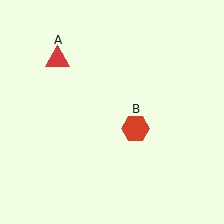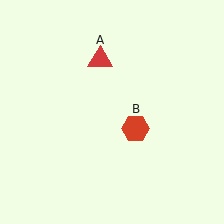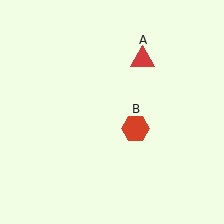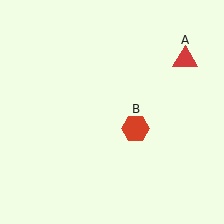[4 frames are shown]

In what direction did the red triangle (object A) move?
The red triangle (object A) moved right.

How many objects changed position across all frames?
1 object changed position: red triangle (object A).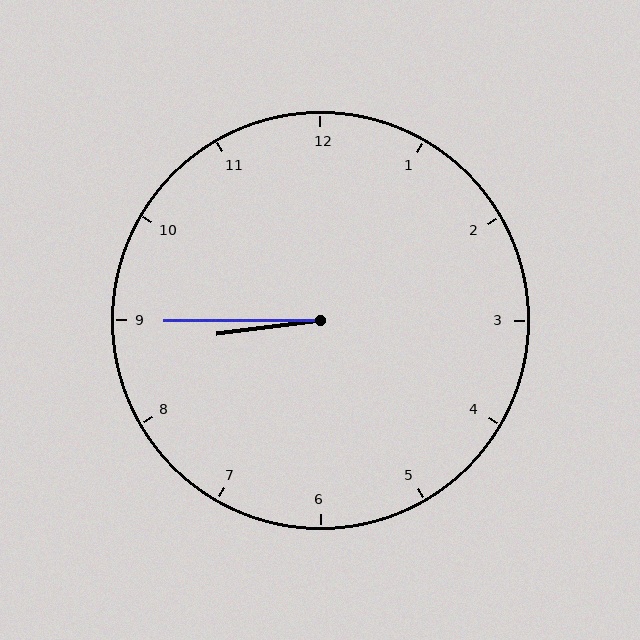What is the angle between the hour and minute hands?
Approximately 8 degrees.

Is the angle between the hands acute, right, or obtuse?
It is acute.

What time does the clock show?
8:45.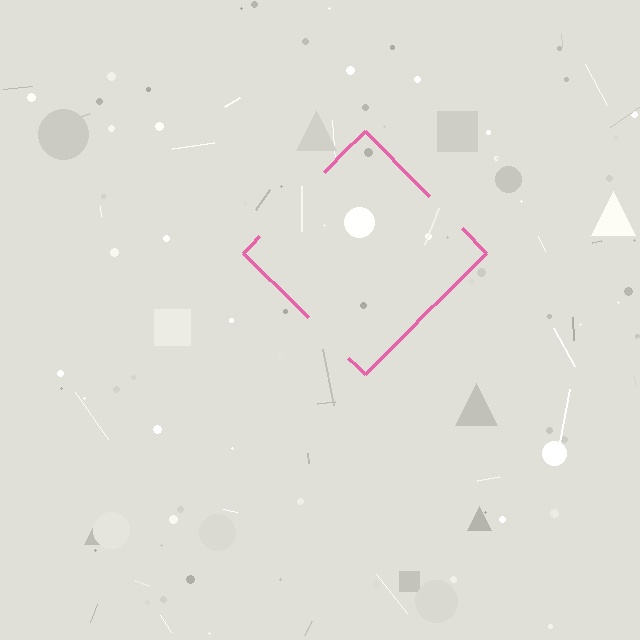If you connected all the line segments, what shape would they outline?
They would outline a diamond.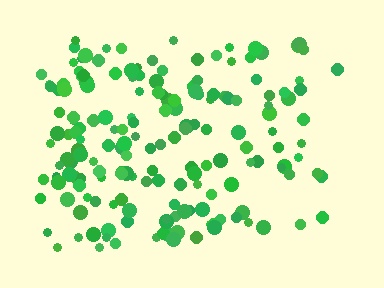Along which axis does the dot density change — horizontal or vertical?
Horizontal.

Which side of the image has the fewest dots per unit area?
The right.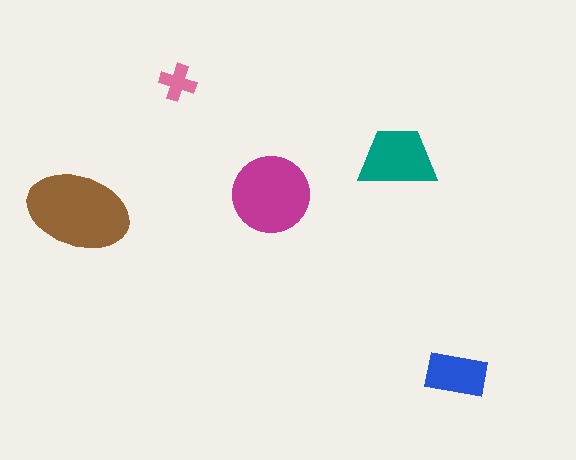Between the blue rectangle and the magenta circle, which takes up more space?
The magenta circle.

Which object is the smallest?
The pink cross.